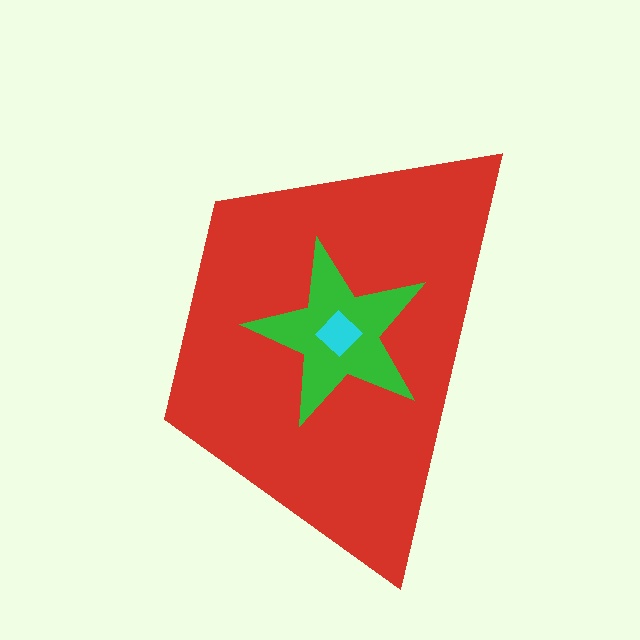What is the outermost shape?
The red trapezoid.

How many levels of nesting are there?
3.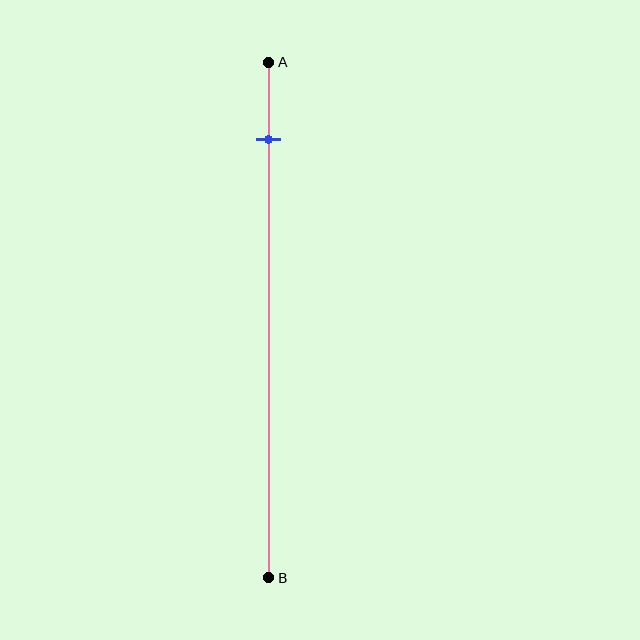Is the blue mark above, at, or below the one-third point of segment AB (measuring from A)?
The blue mark is above the one-third point of segment AB.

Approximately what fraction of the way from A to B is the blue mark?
The blue mark is approximately 15% of the way from A to B.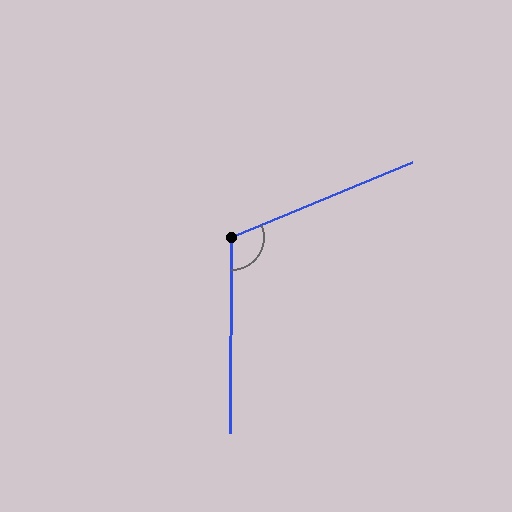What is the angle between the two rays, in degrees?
Approximately 113 degrees.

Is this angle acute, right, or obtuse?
It is obtuse.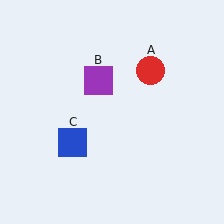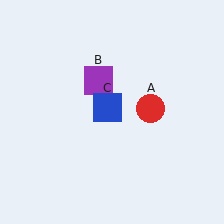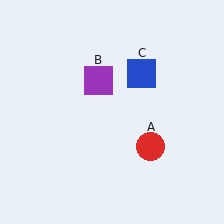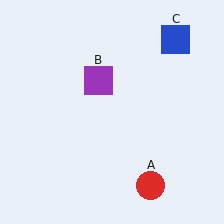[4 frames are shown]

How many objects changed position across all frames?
2 objects changed position: red circle (object A), blue square (object C).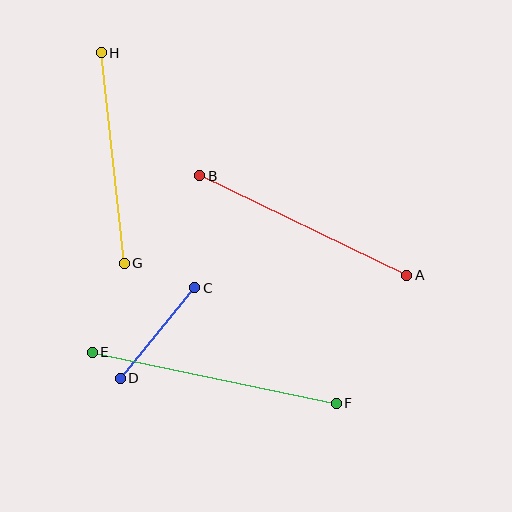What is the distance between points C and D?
The distance is approximately 117 pixels.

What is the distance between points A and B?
The distance is approximately 229 pixels.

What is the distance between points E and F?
The distance is approximately 249 pixels.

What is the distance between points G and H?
The distance is approximately 212 pixels.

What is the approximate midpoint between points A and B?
The midpoint is at approximately (303, 225) pixels.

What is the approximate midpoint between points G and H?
The midpoint is at approximately (113, 158) pixels.